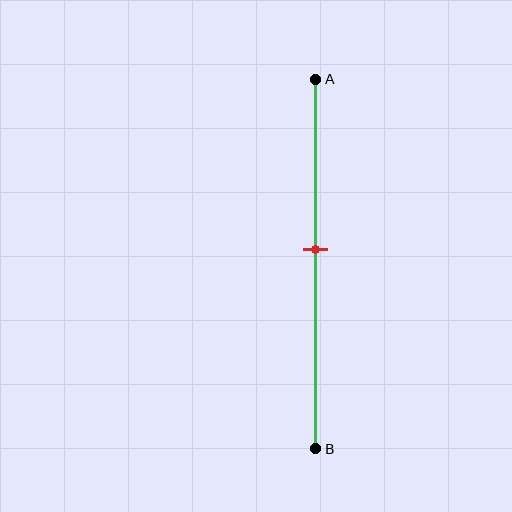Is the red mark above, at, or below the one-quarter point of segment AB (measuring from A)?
The red mark is below the one-quarter point of segment AB.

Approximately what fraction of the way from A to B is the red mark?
The red mark is approximately 45% of the way from A to B.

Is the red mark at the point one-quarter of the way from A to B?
No, the mark is at about 45% from A, not at the 25% one-quarter point.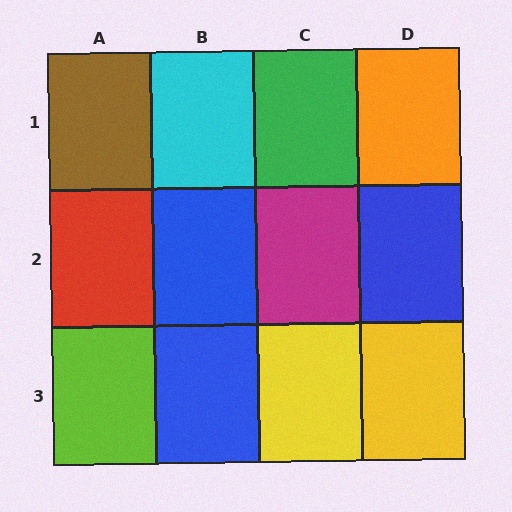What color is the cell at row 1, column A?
Brown.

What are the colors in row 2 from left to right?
Red, blue, magenta, blue.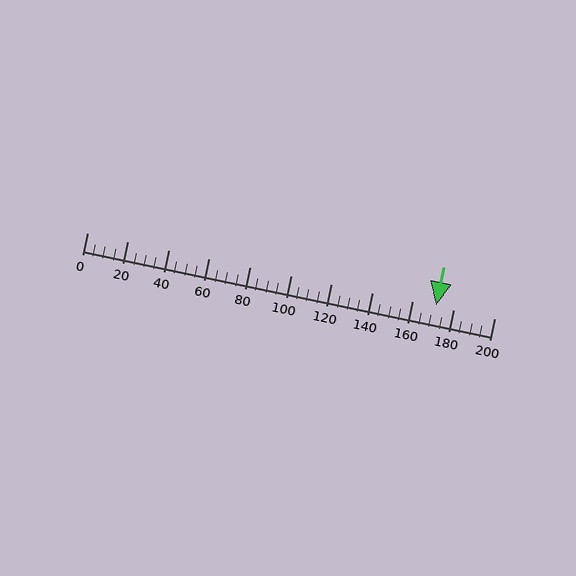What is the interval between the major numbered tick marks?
The major tick marks are spaced 20 units apart.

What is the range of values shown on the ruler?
The ruler shows values from 0 to 200.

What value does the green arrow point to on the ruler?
The green arrow points to approximately 171.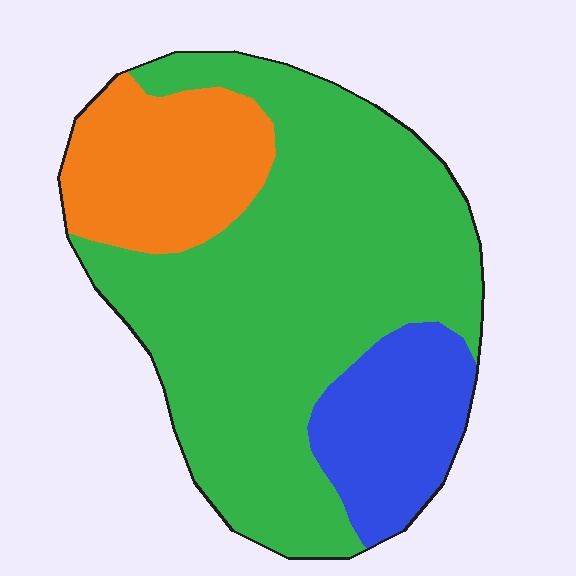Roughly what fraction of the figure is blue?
Blue covers roughly 15% of the figure.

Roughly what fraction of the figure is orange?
Orange covers around 20% of the figure.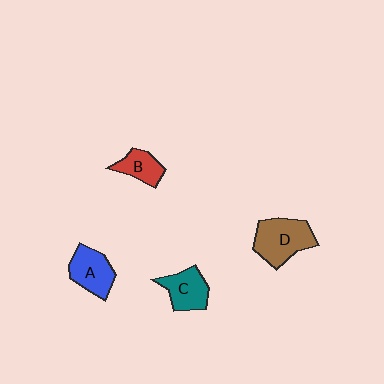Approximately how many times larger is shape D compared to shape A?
Approximately 1.3 times.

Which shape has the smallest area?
Shape B (red).